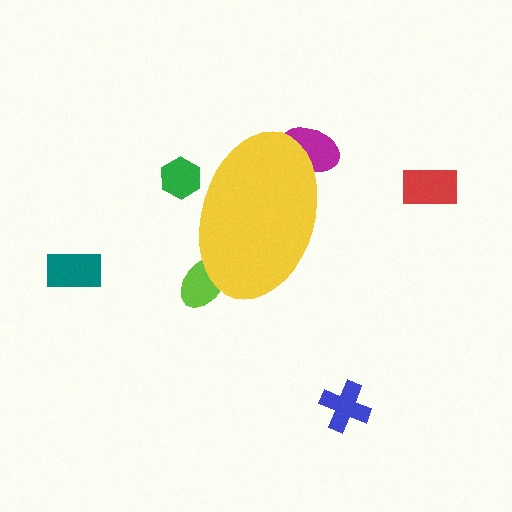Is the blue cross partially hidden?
No, the blue cross is fully visible.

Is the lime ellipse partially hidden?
Yes, the lime ellipse is partially hidden behind the yellow ellipse.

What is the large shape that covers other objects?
A yellow ellipse.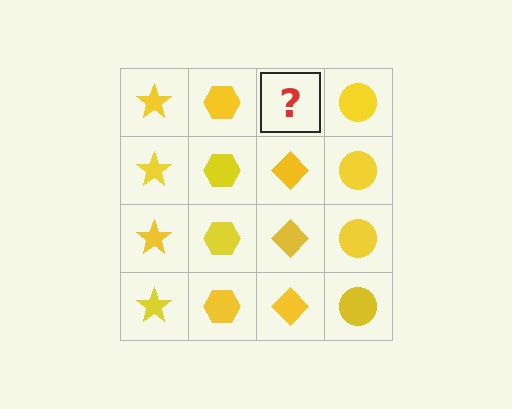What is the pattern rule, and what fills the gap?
The rule is that each column has a consistent shape. The gap should be filled with a yellow diamond.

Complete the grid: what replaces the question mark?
The question mark should be replaced with a yellow diamond.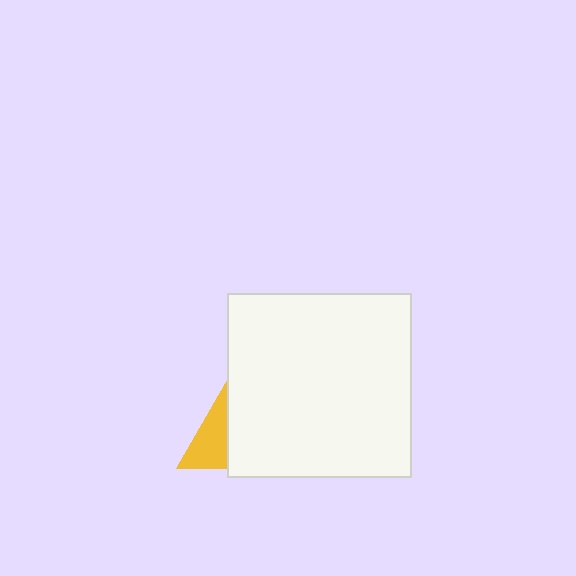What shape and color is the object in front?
The object in front is a white square.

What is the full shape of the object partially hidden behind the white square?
The partially hidden object is a yellow triangle.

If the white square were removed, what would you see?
You would see the complete yellow triangle.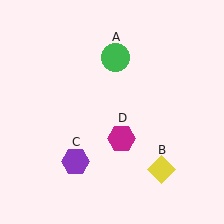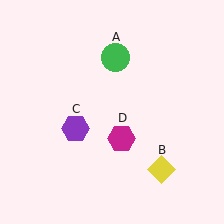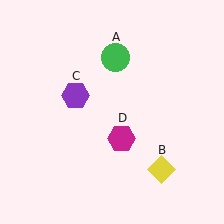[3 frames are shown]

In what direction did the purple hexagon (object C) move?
The purple hexagon (object C) moved up.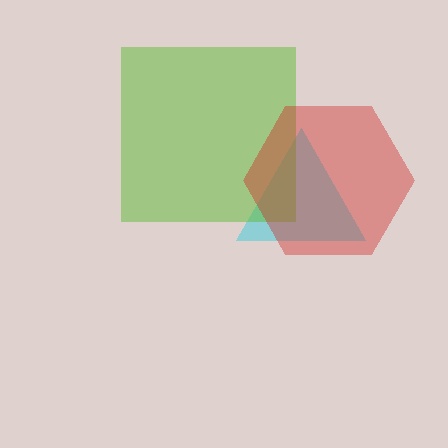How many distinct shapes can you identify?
There are 3 distinct shapes: a cyan triangle, a lime square, a red hexagon.